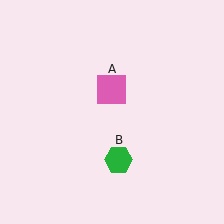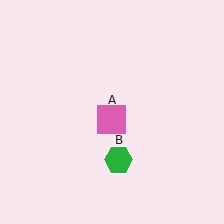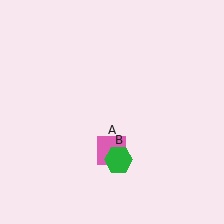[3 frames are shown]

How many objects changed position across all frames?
1 object changed position: pink square (object A).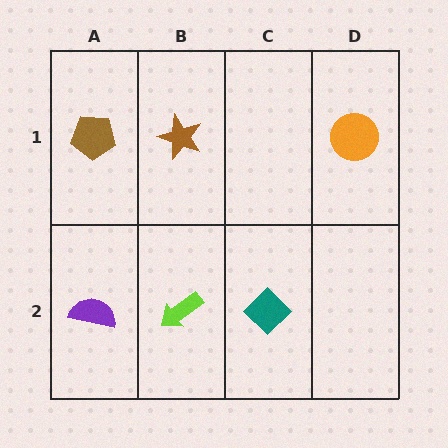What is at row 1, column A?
A brown pentagon.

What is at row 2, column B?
A lime arrow.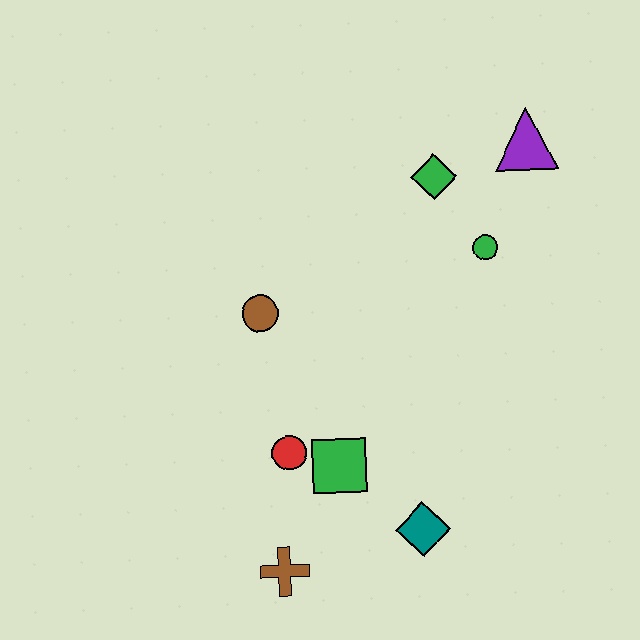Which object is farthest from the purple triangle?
The brown cross is farthest from the purple triangle.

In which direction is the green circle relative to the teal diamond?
The green circle is above the teal diamond.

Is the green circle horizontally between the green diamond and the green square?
No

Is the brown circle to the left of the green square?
Yes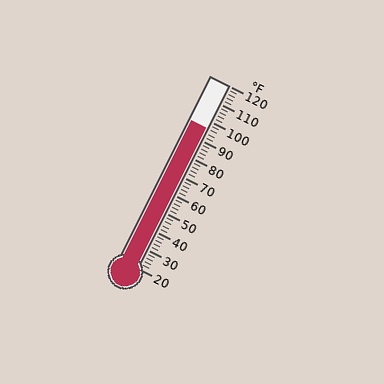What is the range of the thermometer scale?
The thermometer scale ranges from 20°F to 120°F.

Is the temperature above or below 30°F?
The temperature is above 30°F.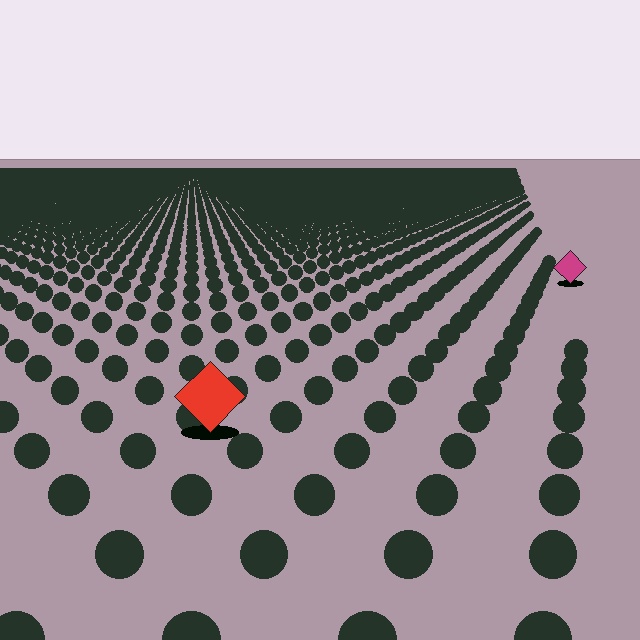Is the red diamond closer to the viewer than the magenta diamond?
Yes. The red diamond is closer — you can tell from the texture gradient: the ground texture is coarser near it.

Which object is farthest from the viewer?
The magenta diamond is farthest from the viewer. It appears smaller and the ground texture around it is denser.